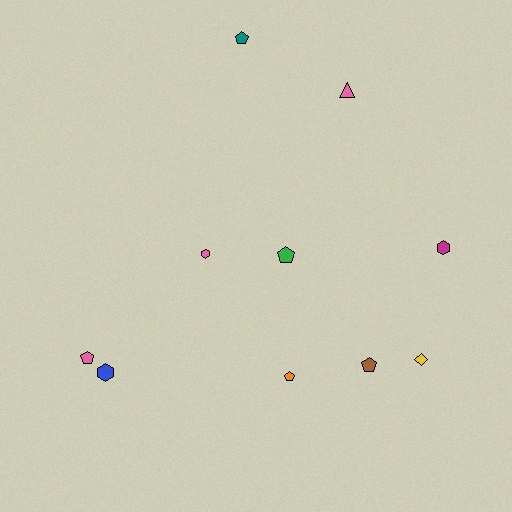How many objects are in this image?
There are 10 objects.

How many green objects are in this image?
There is 1 green object.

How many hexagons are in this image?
There are 3 hexagons.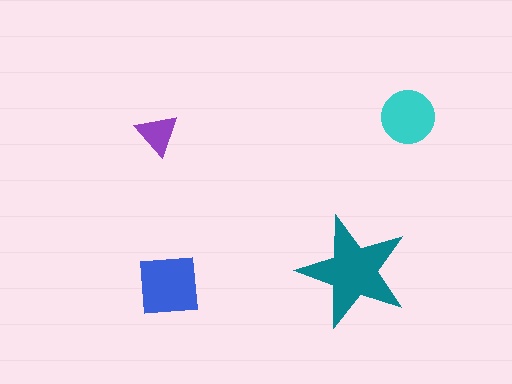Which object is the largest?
The teal star.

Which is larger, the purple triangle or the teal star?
The teal star.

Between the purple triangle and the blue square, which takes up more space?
The blue square.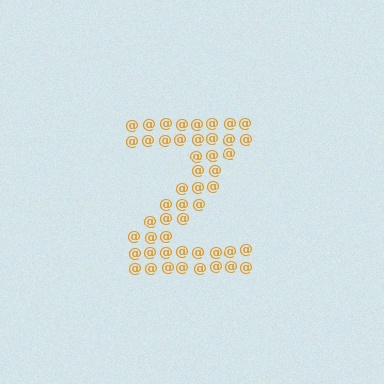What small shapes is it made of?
It is made of small at signs.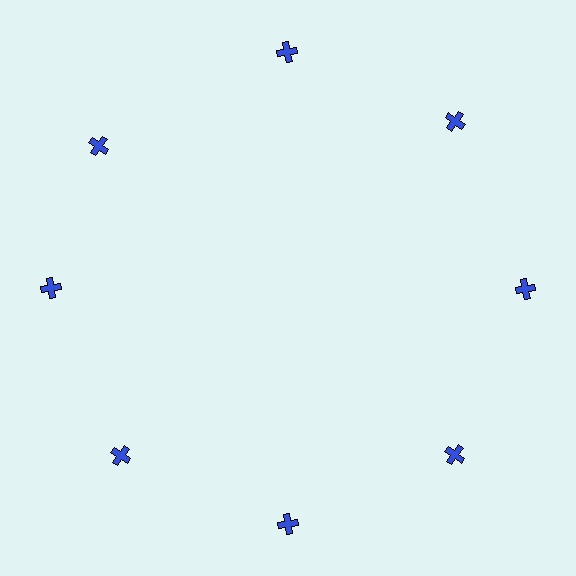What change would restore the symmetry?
The symmetry would be restored by rotating it back into even spacing with its neighbors so that all 8 crosses sit at equal angles and equal distance from the center.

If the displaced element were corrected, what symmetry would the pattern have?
It would have 8-fold rotational symmetry — the pattern would map onto itself every 45 degrees.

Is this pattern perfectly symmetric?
No. The 8 blue crosses are arranged in a ring, but one element near the 10 o'clock position is rotated out of alignment along the ring, breaking the 8-fold rotational symmetry.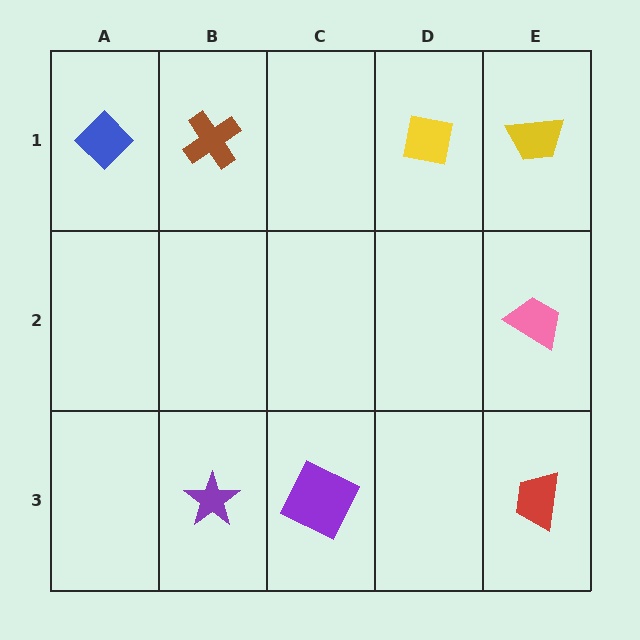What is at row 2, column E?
A pink trapezoid.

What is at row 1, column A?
A blue diamond.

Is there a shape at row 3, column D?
No, that cell is empty.